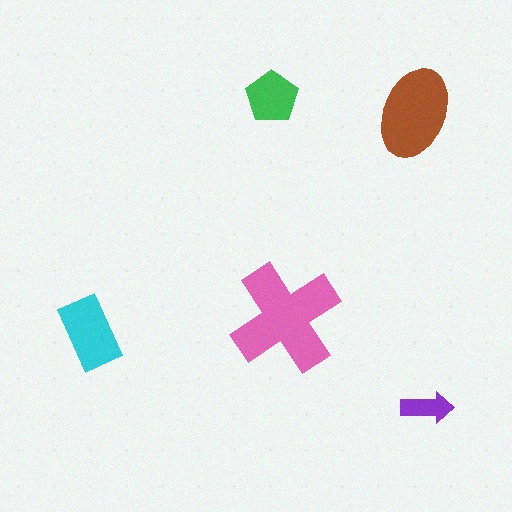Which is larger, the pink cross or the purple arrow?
The pink cross.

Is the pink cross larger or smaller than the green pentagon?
Larger.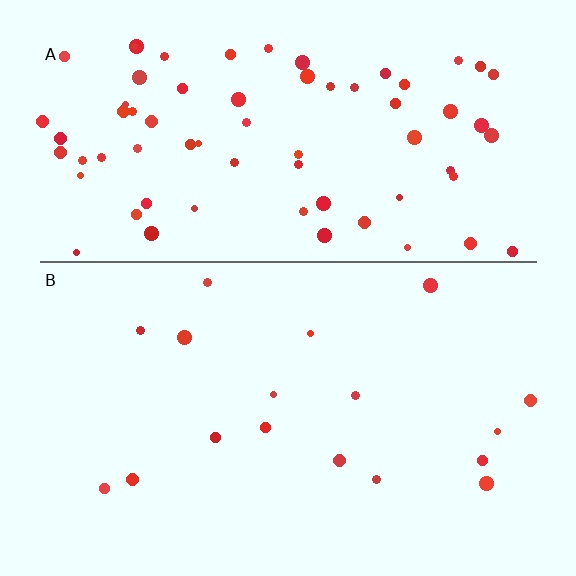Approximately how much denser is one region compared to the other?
Approximately 4.0× — region A over region B.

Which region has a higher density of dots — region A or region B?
A (the top).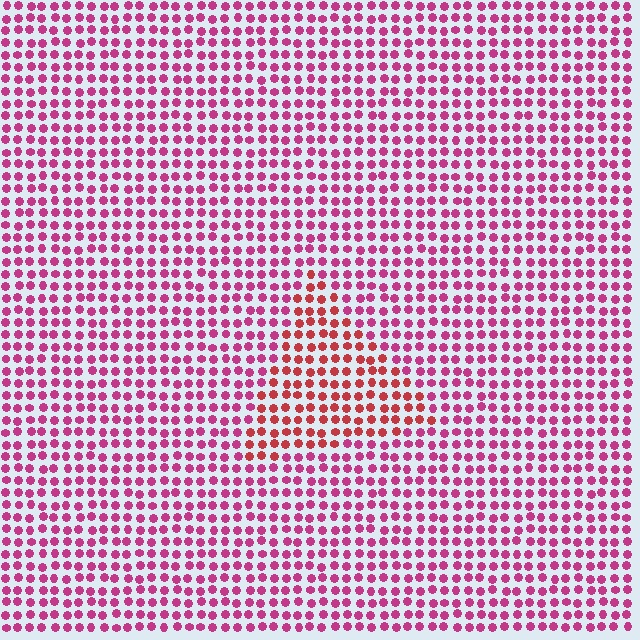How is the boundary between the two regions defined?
The boundary is defined purely by a slight shift in hue (about 31 degrees). Spacing, size, and orientation are identical on both sides.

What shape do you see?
I see a triangle.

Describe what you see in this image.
The image is filled with small magenta elements in a uniform arrangement. A triangle-shaped region is visible where the elements are tinted to a slightly different hue, forming a subtle color boundary.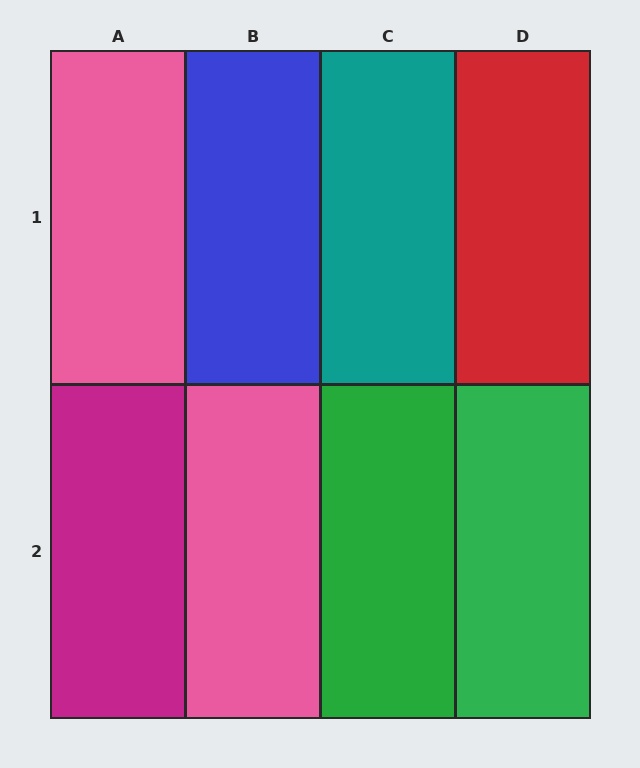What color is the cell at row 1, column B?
Blue.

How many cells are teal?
1 cell is teal.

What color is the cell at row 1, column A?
Pink.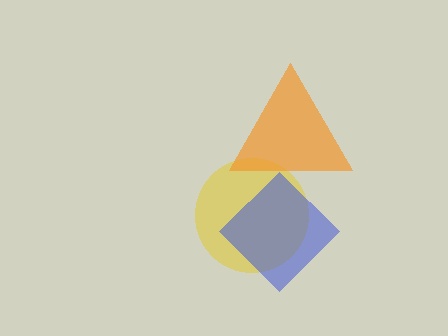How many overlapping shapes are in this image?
There are 3 overlapping shapes in the image.